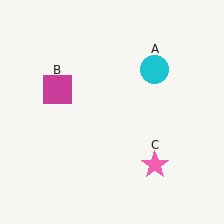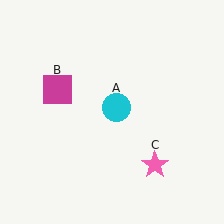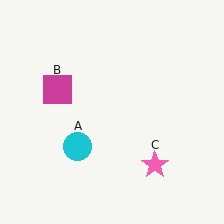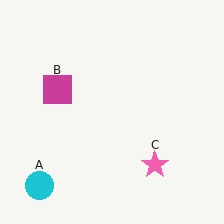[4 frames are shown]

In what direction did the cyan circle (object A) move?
The cyan circle (object A) moved down and to the left.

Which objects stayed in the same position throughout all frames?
Magenta square (object B) and pink star (object C) remained stationary.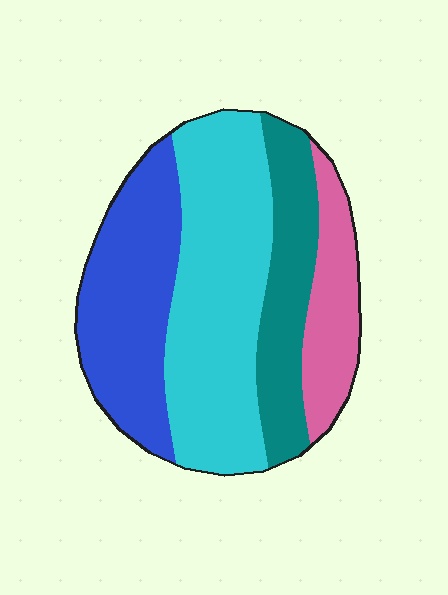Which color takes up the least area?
Pink, at roughly 15%.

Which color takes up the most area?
Cyan, at roughly 40%.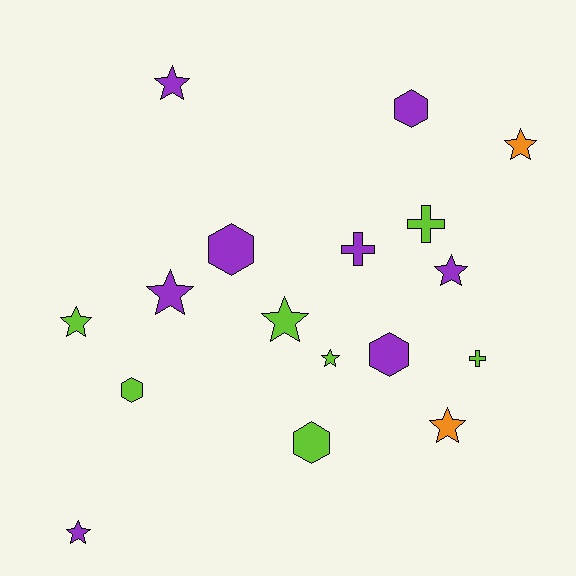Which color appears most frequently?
Purple, with 8 objects.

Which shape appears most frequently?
Star, with 9 objects.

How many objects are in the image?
There are 17 objects.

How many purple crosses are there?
There is 1 purple cross.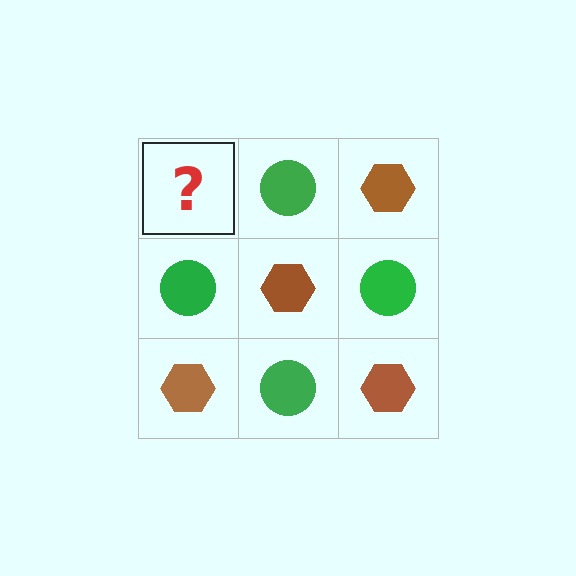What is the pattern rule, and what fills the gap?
The rule is that it alternates brown hexagon and green circle in a checkerboard pattern. The gap should be filled with a brown hexagon.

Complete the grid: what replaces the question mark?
The question mark should be replaced with a brown hexagon.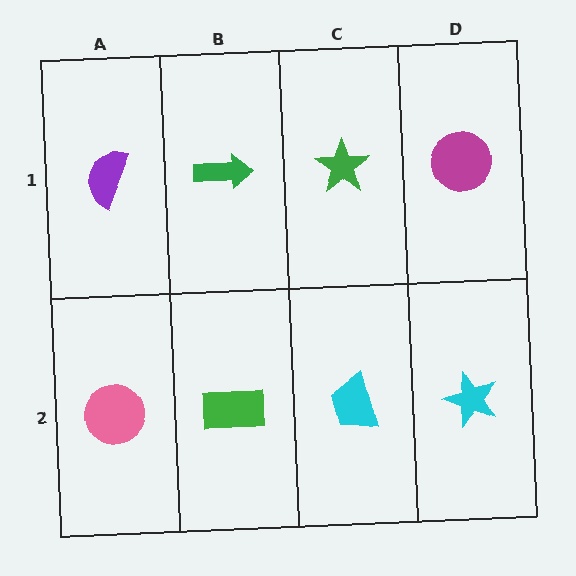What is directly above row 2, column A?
A purple semicircle.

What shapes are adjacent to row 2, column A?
A purple semicircle (row 1, column A), a green rectangle (row 2, column B).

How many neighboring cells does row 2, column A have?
2.